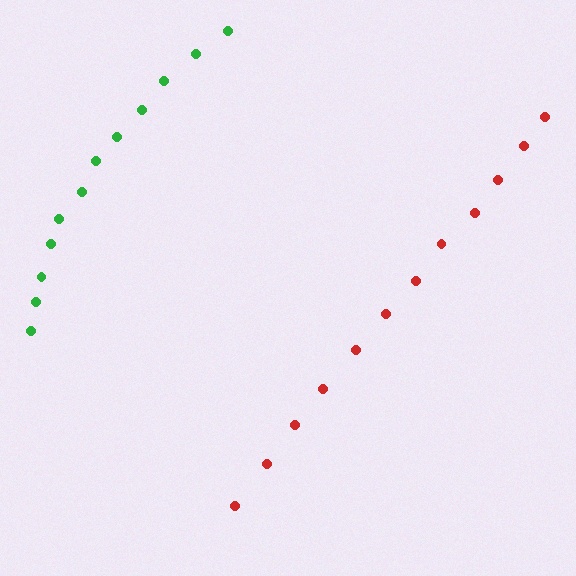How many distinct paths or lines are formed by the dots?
There are 2 distinct paths.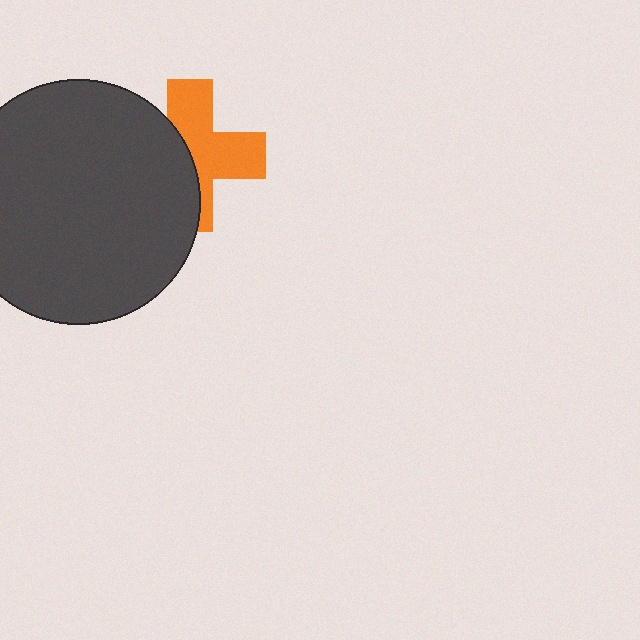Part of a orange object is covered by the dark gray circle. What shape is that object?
It is a cross.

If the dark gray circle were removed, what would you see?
You would see the complete orange cross.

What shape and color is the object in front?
The object in front is a dark gray circle.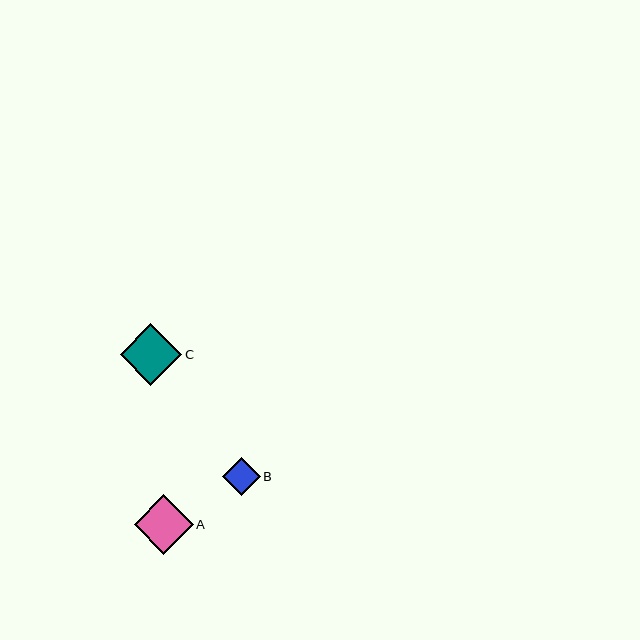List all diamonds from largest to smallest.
From largest to smallest: C, A, B.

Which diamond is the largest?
Diamond C is the largest with a size of approximately 61 pixels.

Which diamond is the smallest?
Diamond B is the smallest with a size of approximately 38 pixels.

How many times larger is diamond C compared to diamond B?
Diamond C is approximately 1.6 times the size of diamond B.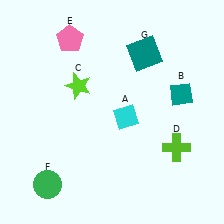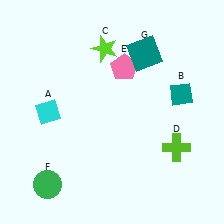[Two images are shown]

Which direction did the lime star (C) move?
The lime star (C) moved up.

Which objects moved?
The objects that moved are: the cyan diamond (A), the lime star (C), the pink pentagon (E).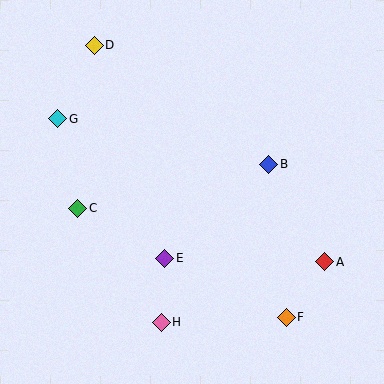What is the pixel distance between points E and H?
The distance between E and H is 64 pixels.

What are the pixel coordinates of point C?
Point C is at (78, 208).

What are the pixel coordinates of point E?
Point E is at (165, 258).